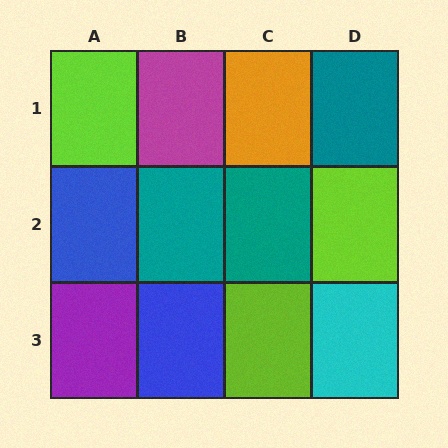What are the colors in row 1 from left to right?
Lime, magenta, orange, teal.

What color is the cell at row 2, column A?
Blue.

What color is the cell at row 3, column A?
Purple.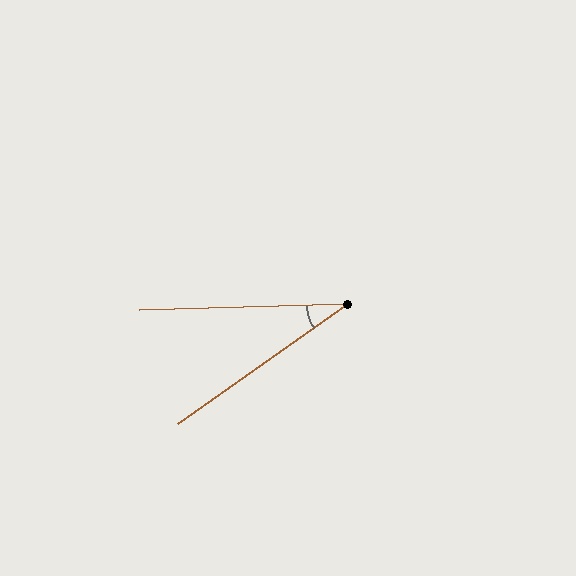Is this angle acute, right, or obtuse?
It is acute.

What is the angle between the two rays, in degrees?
Approximately 34 degrees.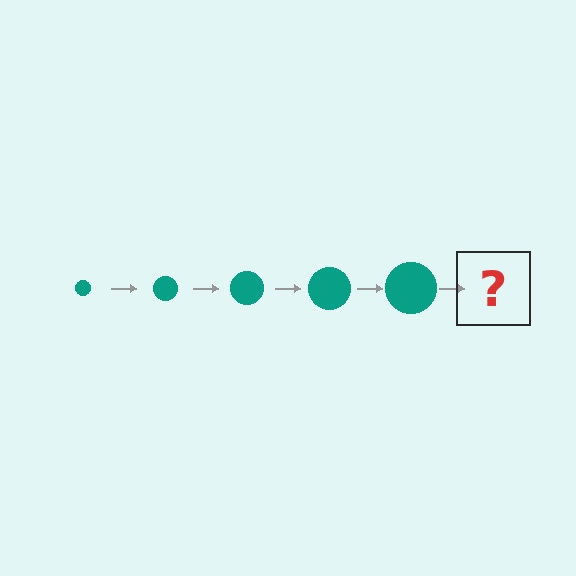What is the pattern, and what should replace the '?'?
The pattern is that the circle gets progressively larger each step. The '?' should be a teal circle, larger than the previous one.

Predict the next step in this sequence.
The next step is a teal circle, larger than the previous one.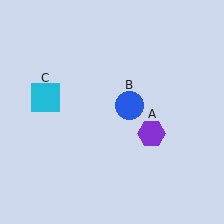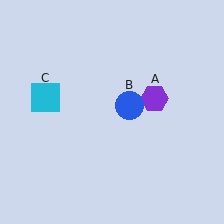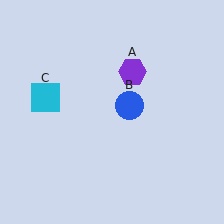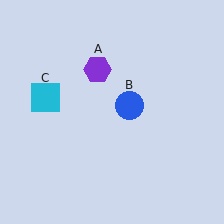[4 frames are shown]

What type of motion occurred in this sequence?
The purple hexagon (object A) rotated counterclockwise around the center of the scene.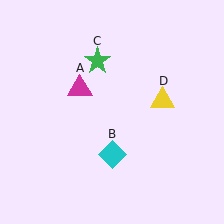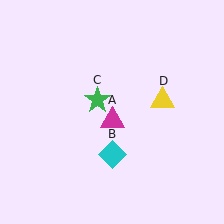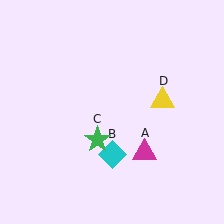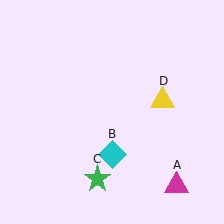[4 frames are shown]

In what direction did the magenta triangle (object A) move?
The magenta triangle (object A) moved down and to the right.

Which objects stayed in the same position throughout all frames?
Cyan diamond (object B) and yellow triangle (object D) remained stationary.